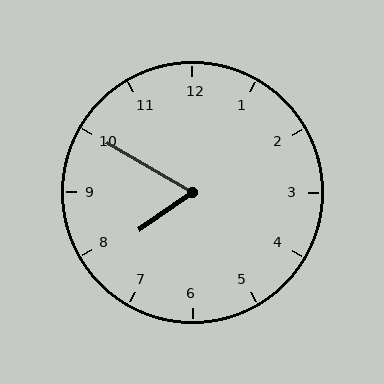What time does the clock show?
7:50.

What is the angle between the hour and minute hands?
Approximately 65 degrees.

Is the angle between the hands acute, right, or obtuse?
It is acute.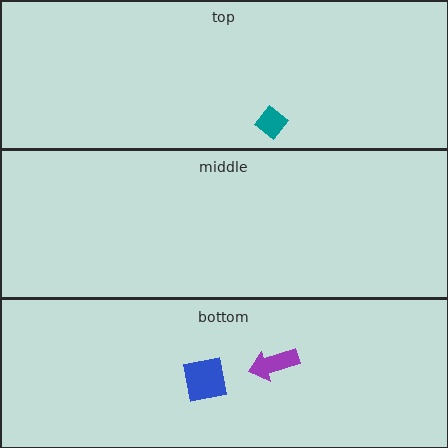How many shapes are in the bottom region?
2.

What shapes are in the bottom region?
The blue square, the purple arrow.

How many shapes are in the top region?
1.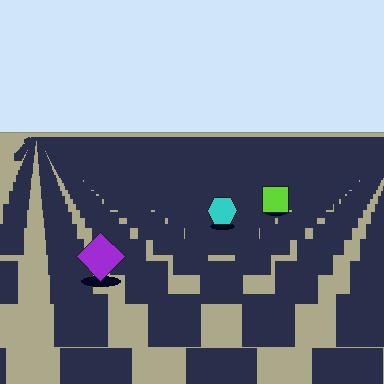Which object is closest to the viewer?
The purple diamond is closest. The texture marks near it are larger and more spread out.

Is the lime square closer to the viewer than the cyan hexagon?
No. The cyan hexagon is closer — you can tell from the texture gradient: the ground texture is coarser near it.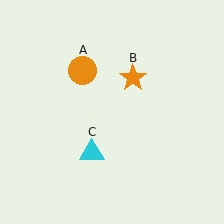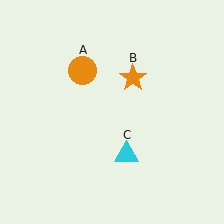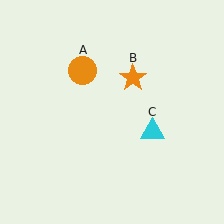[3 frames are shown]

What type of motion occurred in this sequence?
The cyan triangle (object C) rotated counterclockwise around the center of the scene.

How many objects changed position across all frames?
1 object changed position: cyan triangle (object C).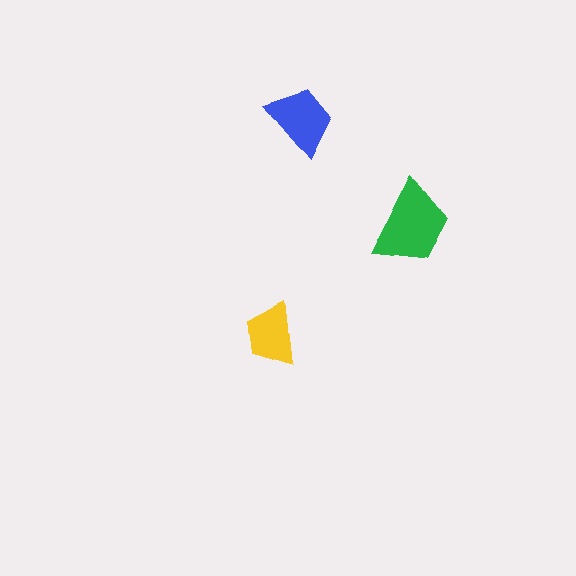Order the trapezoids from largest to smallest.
the green one, the blue one, the yellow one.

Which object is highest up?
The blue trapezoid is topmost.